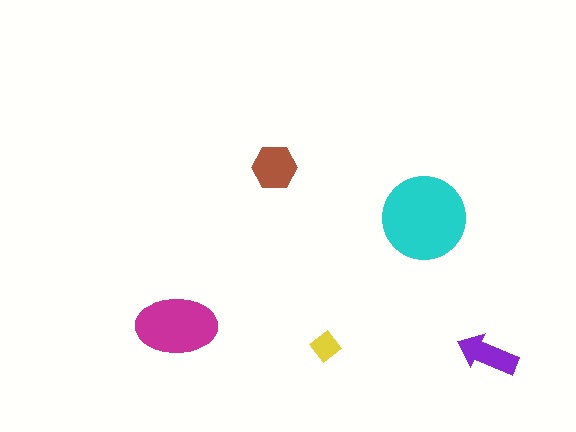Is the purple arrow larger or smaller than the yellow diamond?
Larger.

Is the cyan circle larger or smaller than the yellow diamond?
Larger.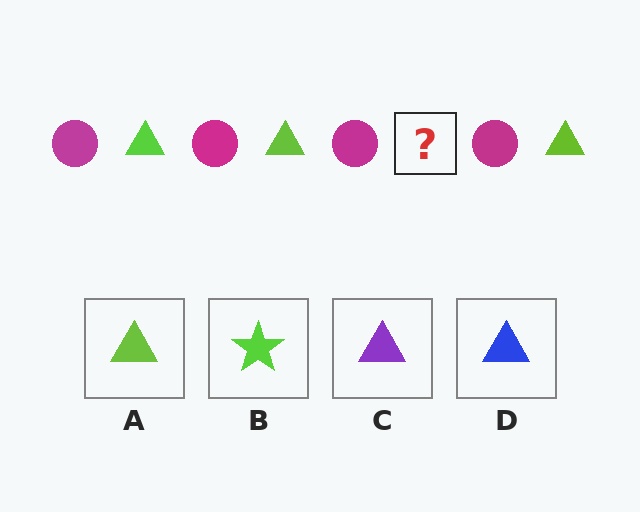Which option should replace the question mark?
Option A.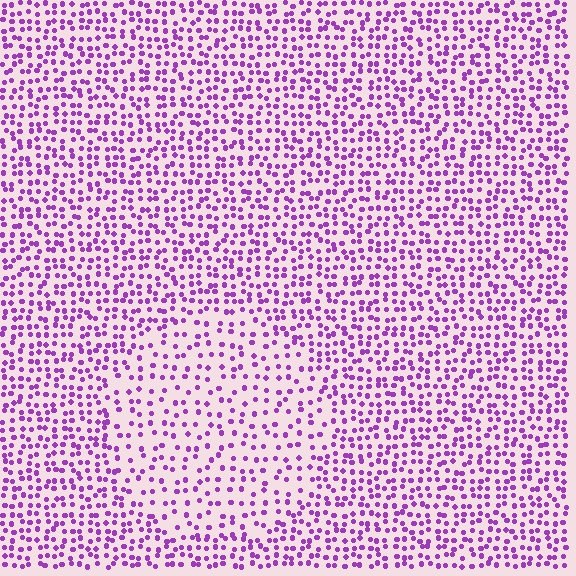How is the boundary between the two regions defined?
The boundary is defined by a change in element density (approximately 1.8x ratio). All elements are the same color, size, and shape.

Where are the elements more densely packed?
The elements are more densely packed outside the circle boundary.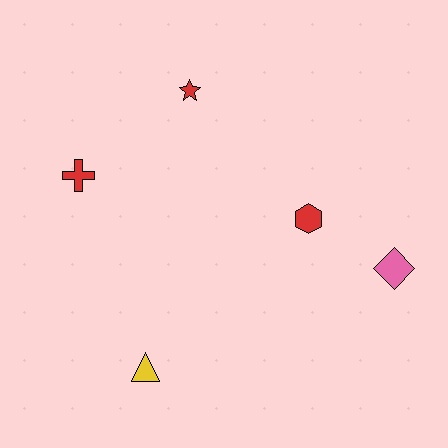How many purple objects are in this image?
There are no purple objects.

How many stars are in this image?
There is 1 star.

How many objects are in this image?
There are 5 objects.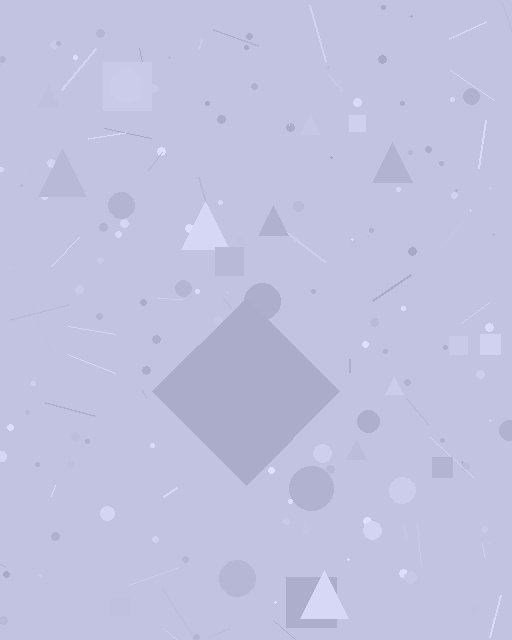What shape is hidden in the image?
A diamond is hidden in the image.